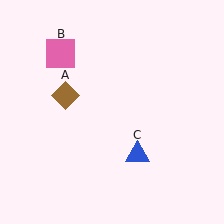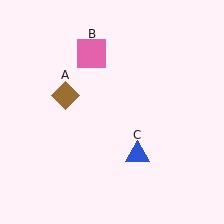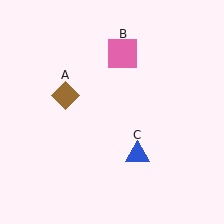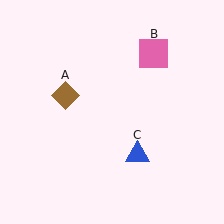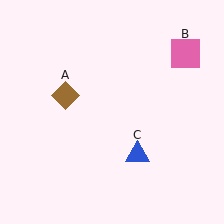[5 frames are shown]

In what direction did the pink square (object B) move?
The pink square (object B) moved right.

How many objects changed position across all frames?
1 object changed position: pink square (object B).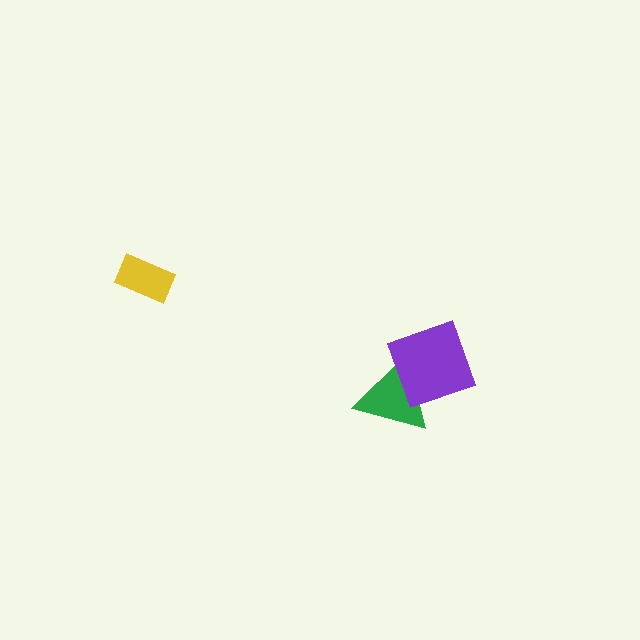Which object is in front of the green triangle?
The purple diamond is in front of the green triangle.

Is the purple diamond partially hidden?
No, no other shape covers it.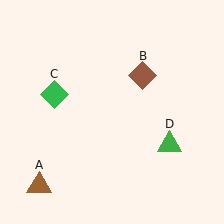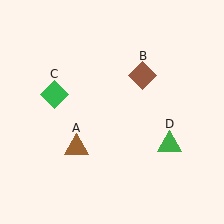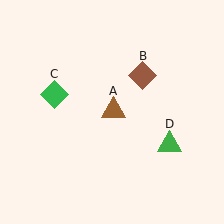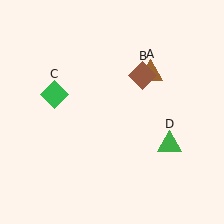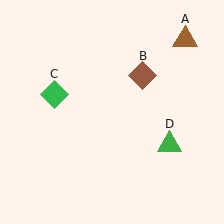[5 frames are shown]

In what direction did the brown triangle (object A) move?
The brown triangle (object A) moved up and to the right.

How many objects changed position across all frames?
1 object changed position: brown triangle (object A).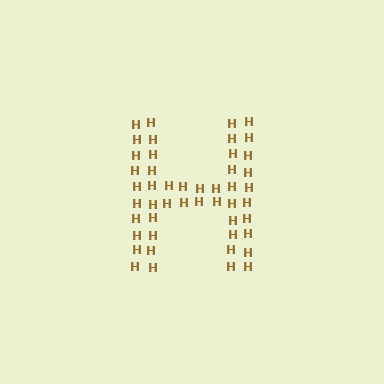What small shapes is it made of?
It is made of small letter H's.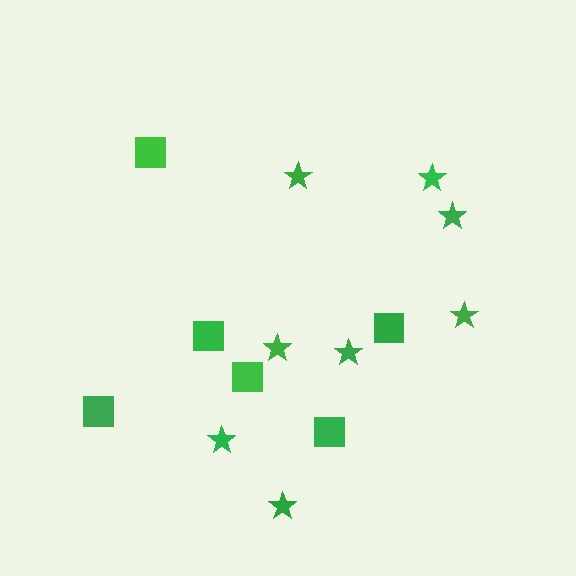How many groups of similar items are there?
There are 2 groups: one group of squares (6) and one group of stars (8).